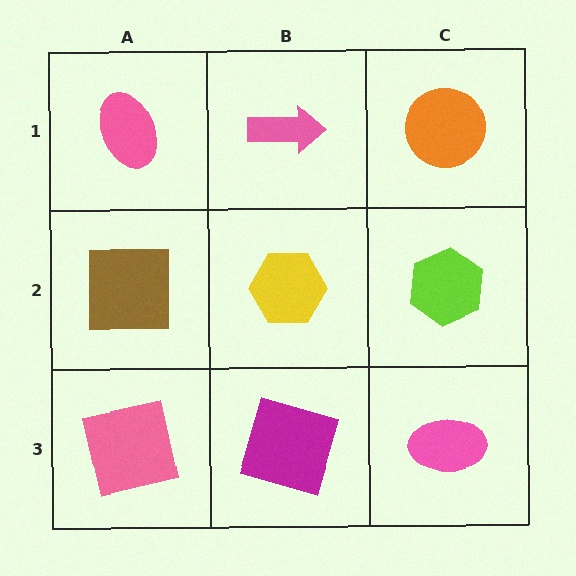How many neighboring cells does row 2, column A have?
3.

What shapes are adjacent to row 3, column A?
A brown square (row 2, column A), a magenta square (row 3, column B).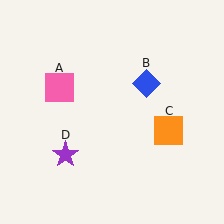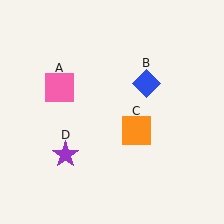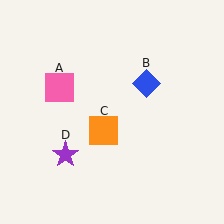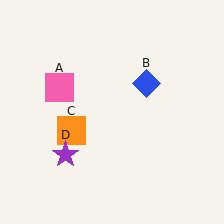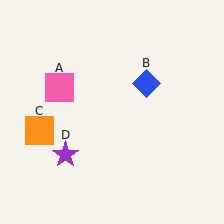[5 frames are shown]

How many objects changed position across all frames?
1 object changed position: orange square (object C).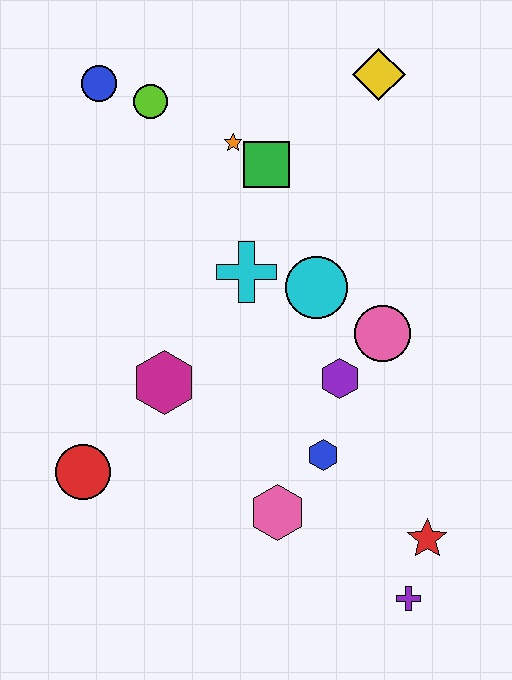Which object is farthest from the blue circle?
The purple cross is farthest from the blue circle.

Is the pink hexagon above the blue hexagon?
No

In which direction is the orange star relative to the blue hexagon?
The orange star is above the blue hexagon.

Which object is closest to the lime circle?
The blue circle is closest to the lime circle.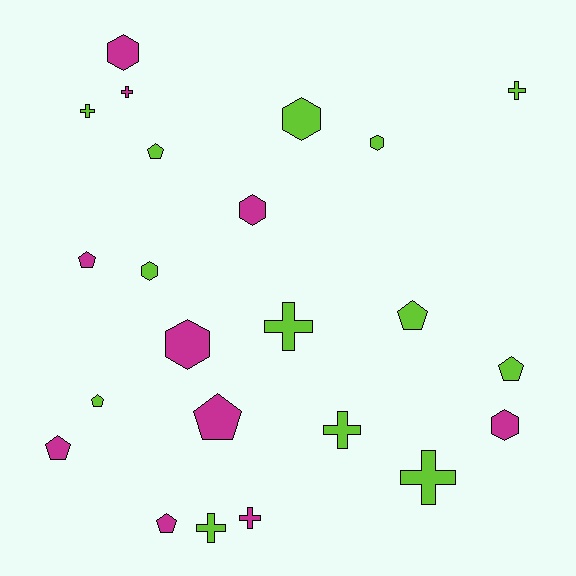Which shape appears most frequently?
Cross, with 8 objects.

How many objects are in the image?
There are 23 objects.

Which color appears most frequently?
Lime, with 13 objects.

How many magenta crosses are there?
There are 2 magenta crosses.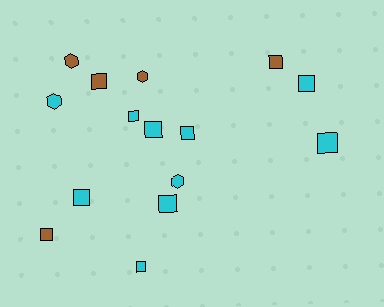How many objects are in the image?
There are 15 objects.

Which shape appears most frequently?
Square, with 11 objects.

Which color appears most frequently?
Cyan, with 10 objects.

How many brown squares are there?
There are 3 brown squares.